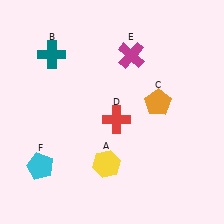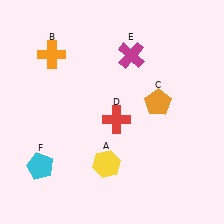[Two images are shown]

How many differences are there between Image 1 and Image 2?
There is 1 difference between the two images.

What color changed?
The cross (B) changed from teal in Image 1 to orange in Image 2.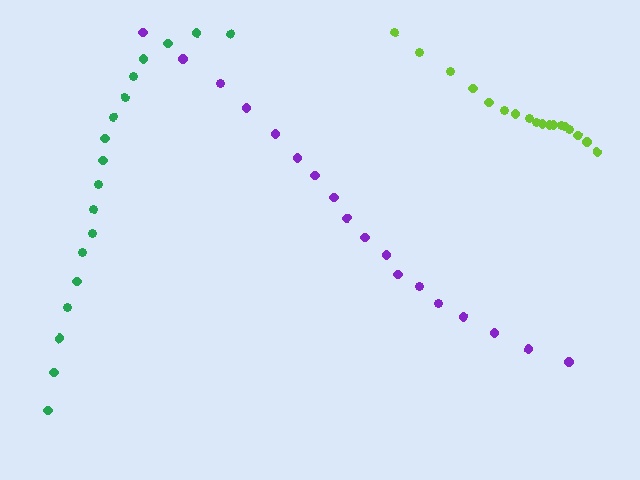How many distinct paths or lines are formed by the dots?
There are 3 distinct paths.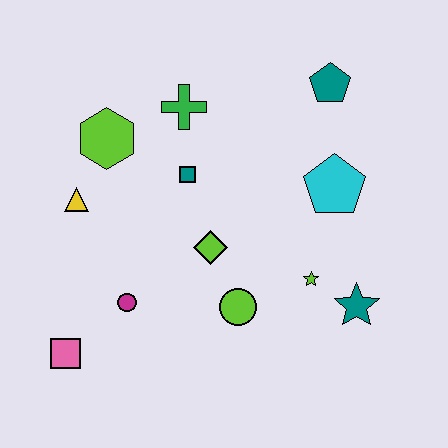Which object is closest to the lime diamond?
The lime circle is closest to the lime diamond.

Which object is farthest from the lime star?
The pink square is farthest from the lime star.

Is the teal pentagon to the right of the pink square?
Yes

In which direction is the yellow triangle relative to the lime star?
The yellow triangle is to the left of the lime star.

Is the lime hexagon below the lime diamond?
No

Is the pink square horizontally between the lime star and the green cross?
No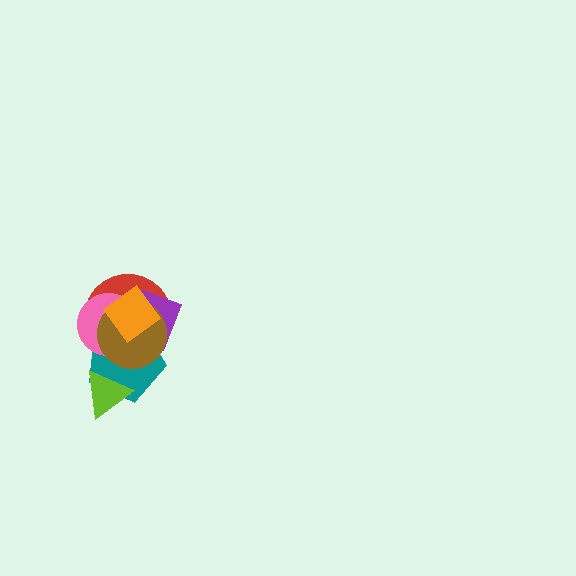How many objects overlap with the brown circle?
5 objects overlap with the brown circle.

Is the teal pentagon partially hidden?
Yes, it is partially covered by another shape.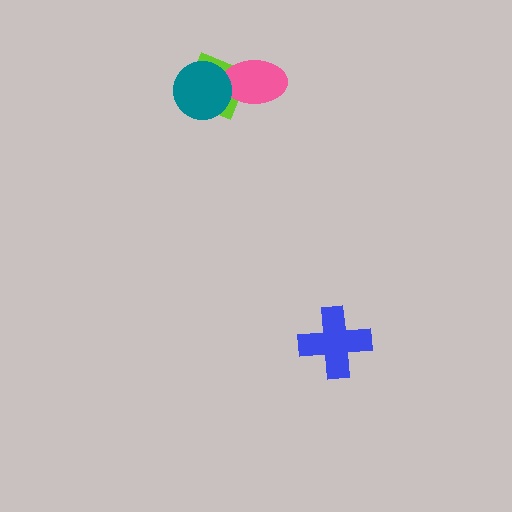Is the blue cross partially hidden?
No, no other shape covers it.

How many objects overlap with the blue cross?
0 objects overlap with the blue cross.